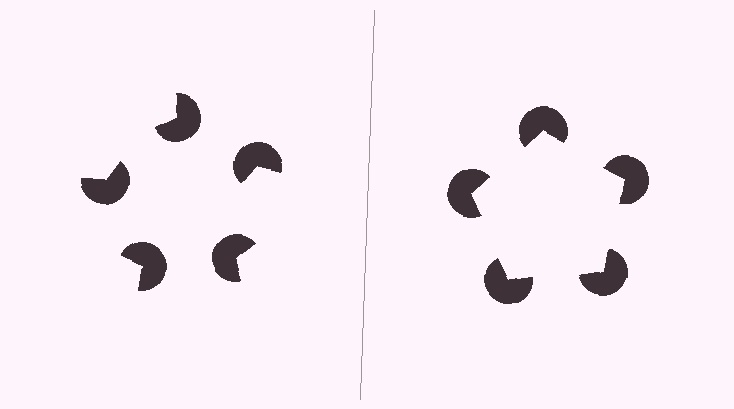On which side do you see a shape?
An illusory pentagon appears on the right side. On the left side the wedge cuts are rotated, so no coherent shape forms.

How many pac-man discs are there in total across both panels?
10 — 5 on each side.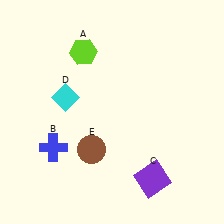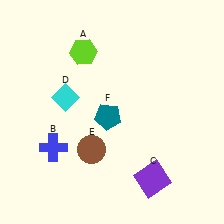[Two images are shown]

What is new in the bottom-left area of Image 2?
A teal pentagon (F) was added in the bottom-left area of Image 2.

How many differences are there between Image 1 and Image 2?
There is 1 difference between the two images.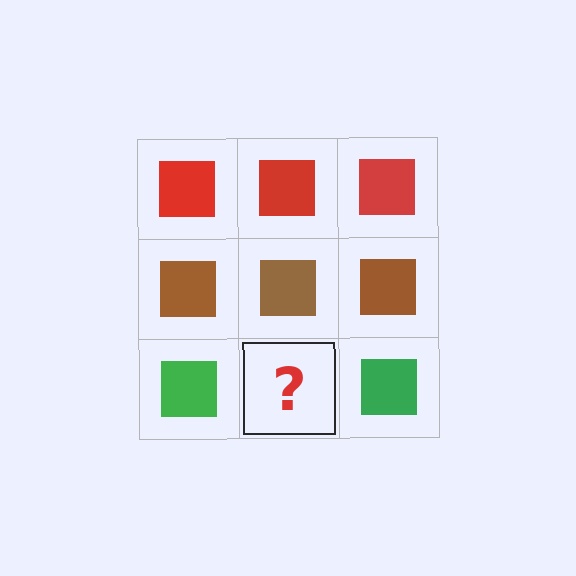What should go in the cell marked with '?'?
The missing cell should contain a green square.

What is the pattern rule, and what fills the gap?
The rule is that each row has a consistent color. The gap should be filled with a green square.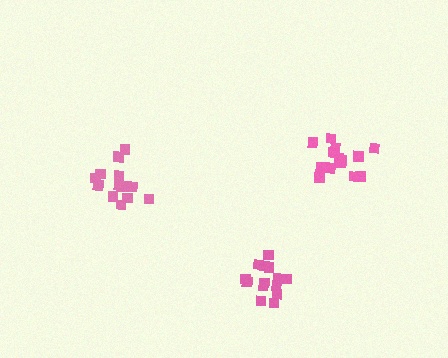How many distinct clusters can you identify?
There are 3 distinct clusters.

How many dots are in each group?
Group 1: 14 dots, Group 2: 16 dots, Group 3: 14 dots (44 total).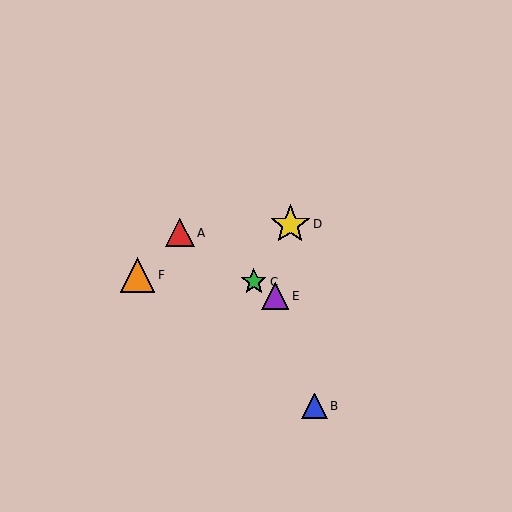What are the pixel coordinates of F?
Object F is at (138, 275).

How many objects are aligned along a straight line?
3 objects (A, C, E) are aligned along a straight line.